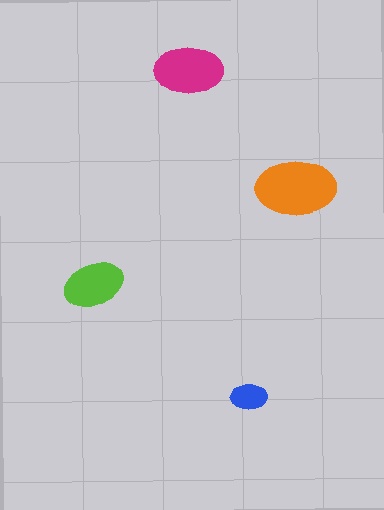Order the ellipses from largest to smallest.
the orange one, the magenta one, the lime one, the blue one.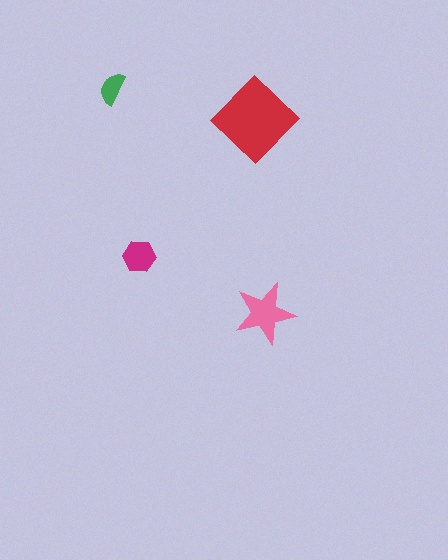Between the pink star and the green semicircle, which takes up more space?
The pink star.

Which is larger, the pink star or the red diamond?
The red diamond.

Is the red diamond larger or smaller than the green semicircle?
Larger.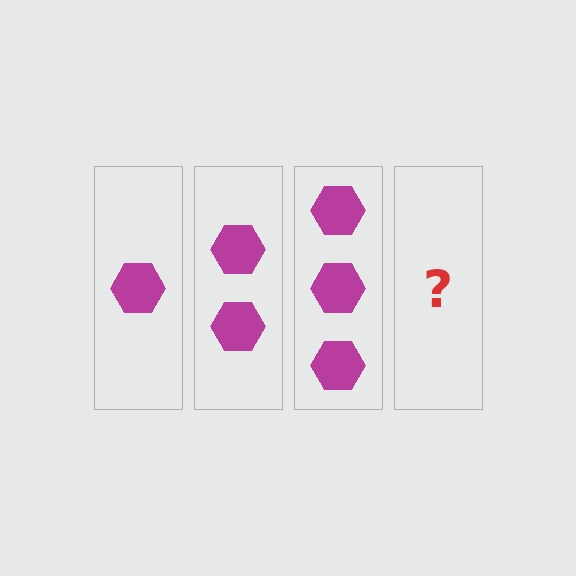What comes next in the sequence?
The next element should be 4 hexagons.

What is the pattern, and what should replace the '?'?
The pattern is that each step adds one more hexagon. The '?' should be 4 hexagons.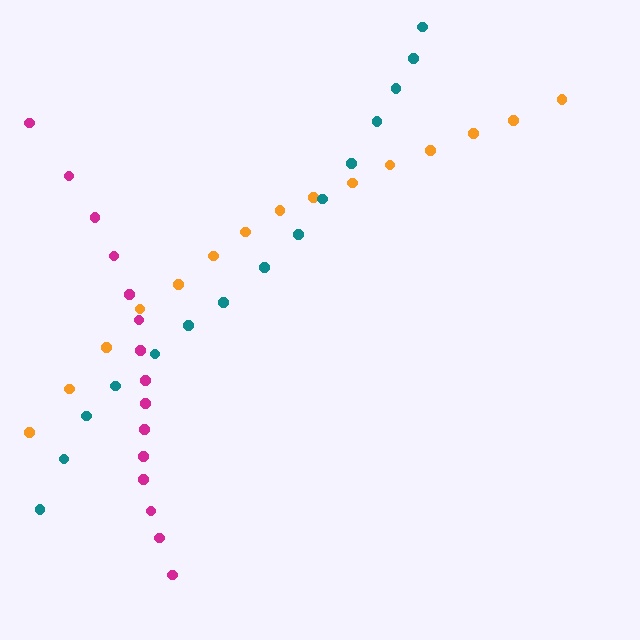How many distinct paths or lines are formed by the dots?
There are 3 distinct paths.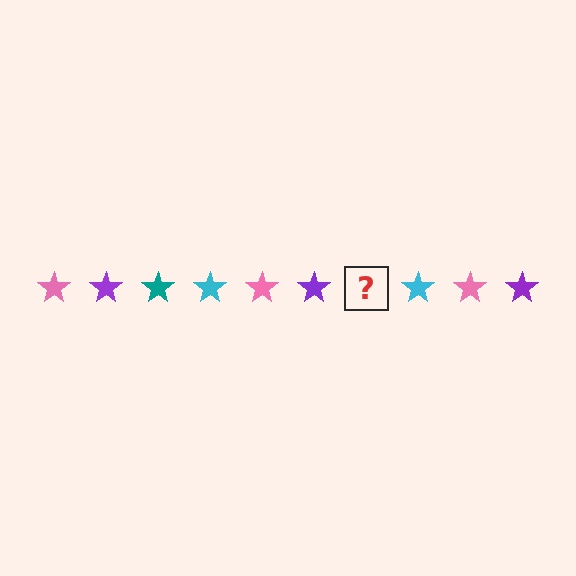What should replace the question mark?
The question mark should be replaced with a teal star.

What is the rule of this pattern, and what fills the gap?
The rule is that the pattern cycles through pink, purple, teal, cyan stars. The gap should be filled with a teal star.